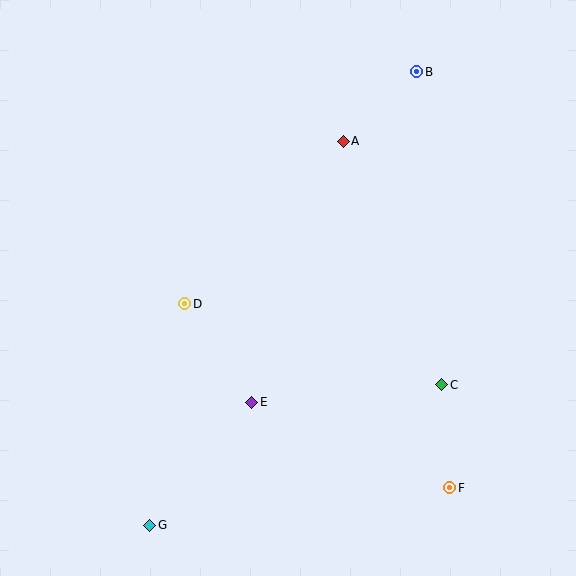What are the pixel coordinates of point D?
Point D is at (185, 304).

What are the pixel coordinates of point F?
Point F is at (450, 488).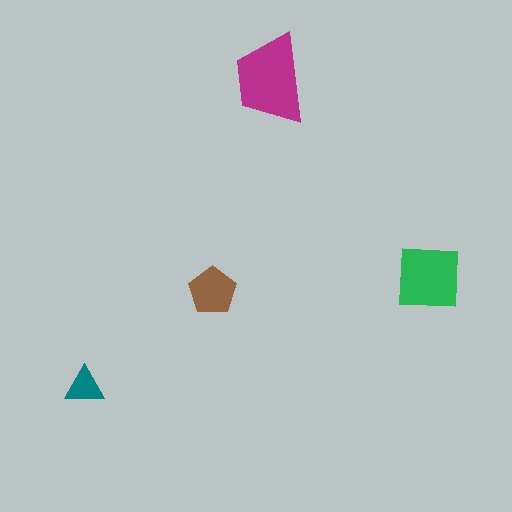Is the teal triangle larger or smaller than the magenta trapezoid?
Smaller.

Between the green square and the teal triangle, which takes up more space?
The green square.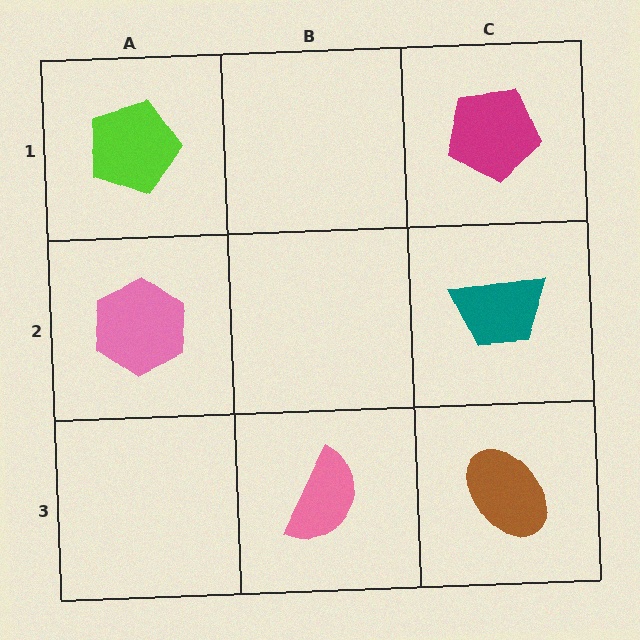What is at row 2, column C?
A teal trapezoid.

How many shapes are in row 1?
2 shapes.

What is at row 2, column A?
A pink hexagon.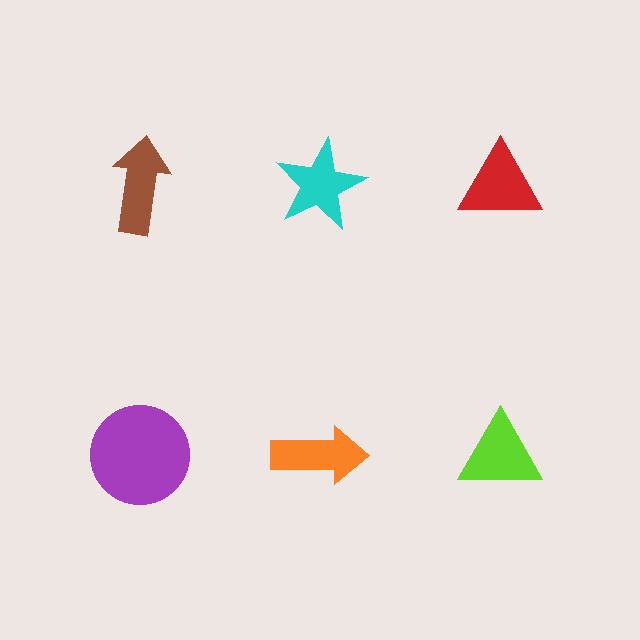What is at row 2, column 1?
A purple circle.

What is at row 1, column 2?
A cyan star.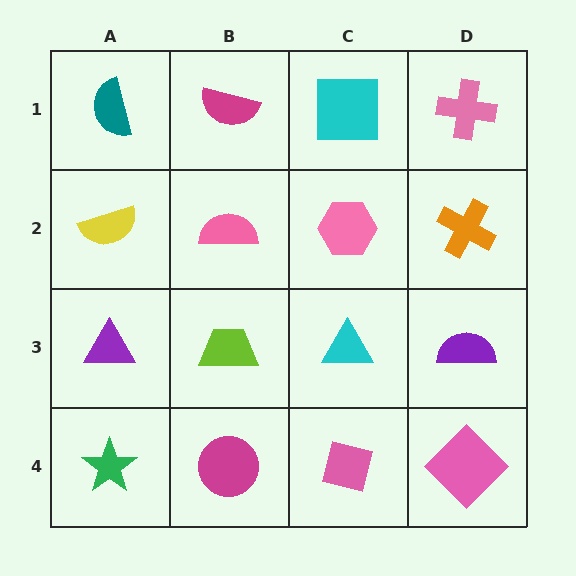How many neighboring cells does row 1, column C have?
3.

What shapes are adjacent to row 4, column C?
A cyan triangle (row 3, column C), a magenta circle (row 4, column B), a pink diamond (row 4, column D).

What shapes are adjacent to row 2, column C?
A cyan square (row 1, column C), a cyan triangle (row 3, column C), a pink semicircle (row 2, column B), an orange cross (row 2, column D).